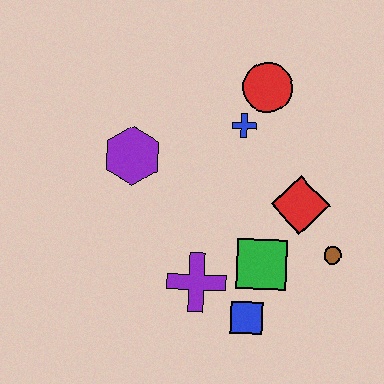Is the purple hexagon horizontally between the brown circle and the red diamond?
No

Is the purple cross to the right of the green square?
No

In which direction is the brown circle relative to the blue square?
The brown circle is to the right of the blue square.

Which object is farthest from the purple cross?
The red circle is farthest from the purple cross.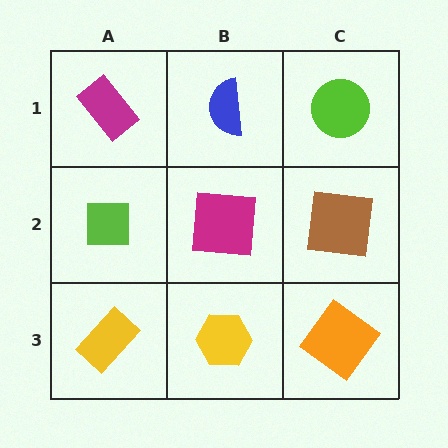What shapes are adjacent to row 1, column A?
A lime square (row 2, column A), a blue semicircle (row 1, column B).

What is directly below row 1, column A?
A lime square.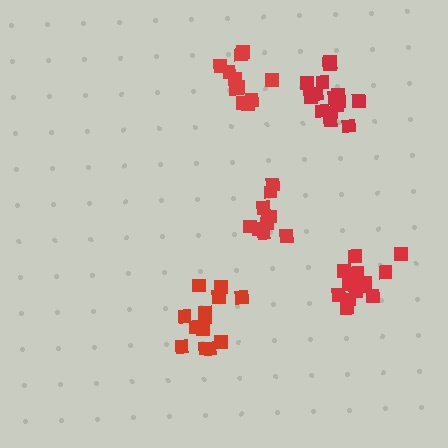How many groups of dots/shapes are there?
There are 5 groups.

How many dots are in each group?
Group 1: 12 dots, Group 2: 14 dots, Group 3: 15 dots, Group 4: 10 dots, Group 5: 14 dots (65 total).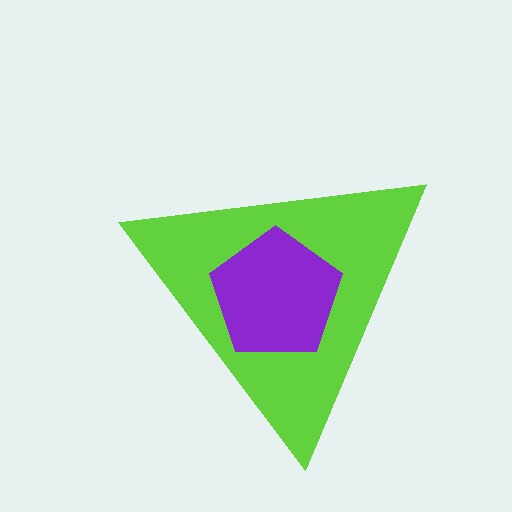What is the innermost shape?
The purple pentagon.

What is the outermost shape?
The lime triangle.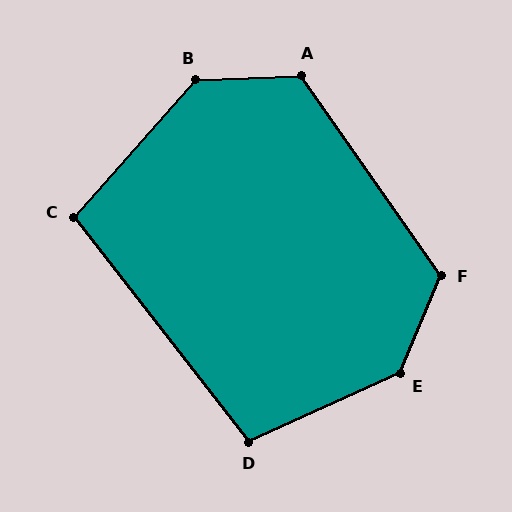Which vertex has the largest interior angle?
E, at approximately 137 degrees.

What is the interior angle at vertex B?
Approximately 134 degrees (obtuse).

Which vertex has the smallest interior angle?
C, at approximately 101 degrees.